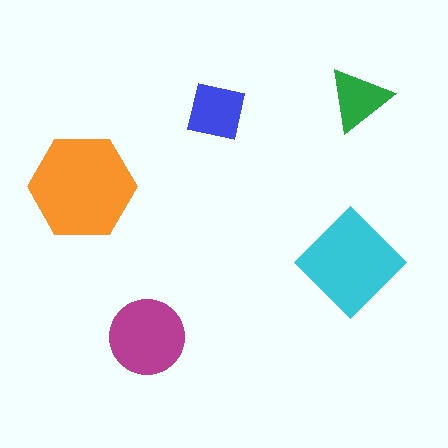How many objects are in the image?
There are 5 objects in the image.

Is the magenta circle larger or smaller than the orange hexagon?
Smaller.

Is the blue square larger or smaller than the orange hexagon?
Smaller.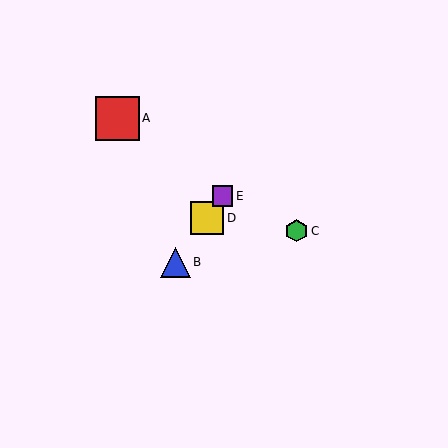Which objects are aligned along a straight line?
Objects B, D, E are aligned along a straight line.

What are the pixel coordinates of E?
Object E is at (223, 196).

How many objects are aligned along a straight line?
3 objects (B, D, E) are aligned along a straight line.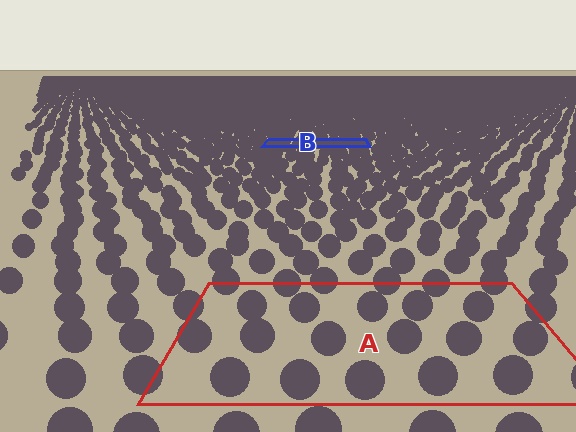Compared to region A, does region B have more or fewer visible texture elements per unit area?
Region B has more texture elements per unit area — they are packed more densely because it is farther away.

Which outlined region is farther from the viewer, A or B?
Region B is farther from the viewer — the texture elements inside it appear smaller and more densely packed.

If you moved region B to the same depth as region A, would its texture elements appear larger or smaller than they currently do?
They would appear larger. At a closer depth, the same texture elements are projected at a bigger on-screen size.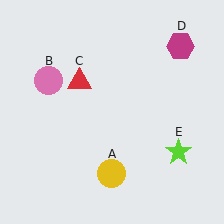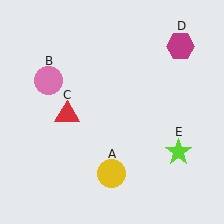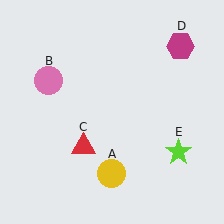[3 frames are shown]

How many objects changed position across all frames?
1 object changed position: red triangle (object C).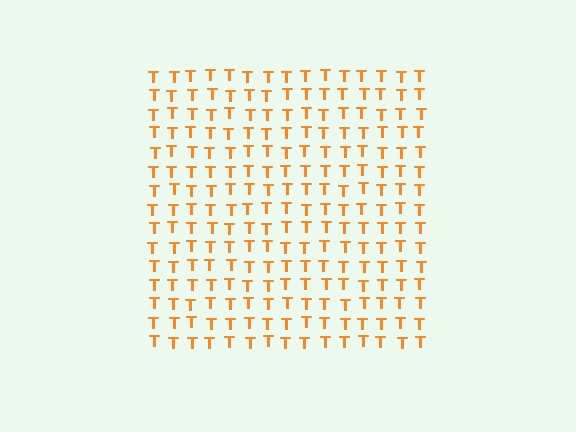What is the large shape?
The large shape is a square.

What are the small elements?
The small elements are letter T's.